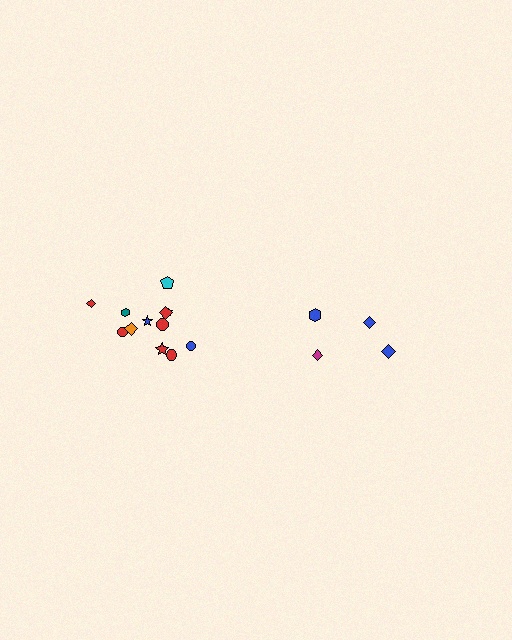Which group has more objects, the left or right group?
The left group.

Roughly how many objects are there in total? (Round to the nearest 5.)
Roughly 15 objects in total.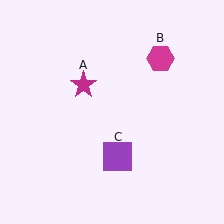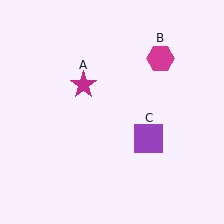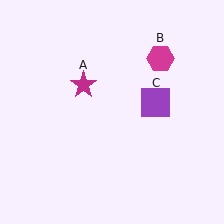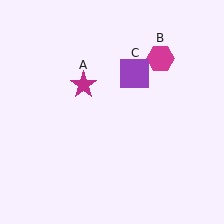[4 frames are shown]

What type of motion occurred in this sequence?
The purple square (object C) rotated counterclockwise around the center of the scene.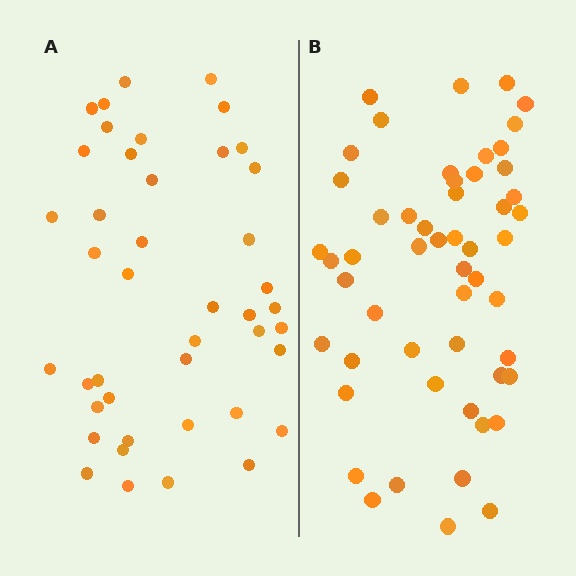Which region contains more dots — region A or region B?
Region B (the right region) has more dots.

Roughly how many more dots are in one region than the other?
Region B has roughly 10 or so more dots than region A.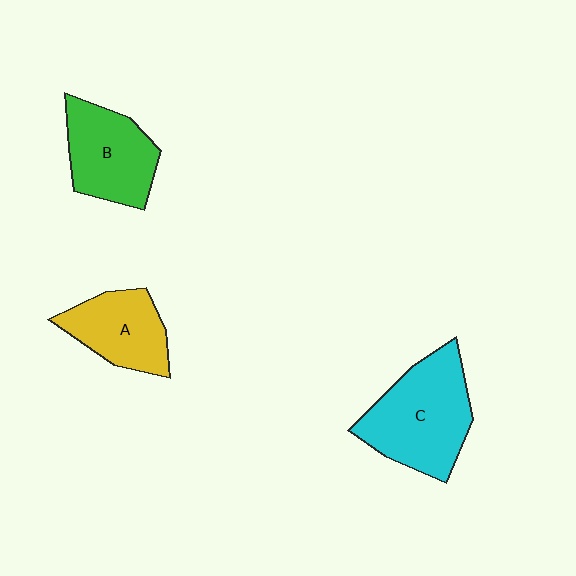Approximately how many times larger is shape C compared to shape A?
Approximately 1.5 times.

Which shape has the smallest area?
Shape A (yellow).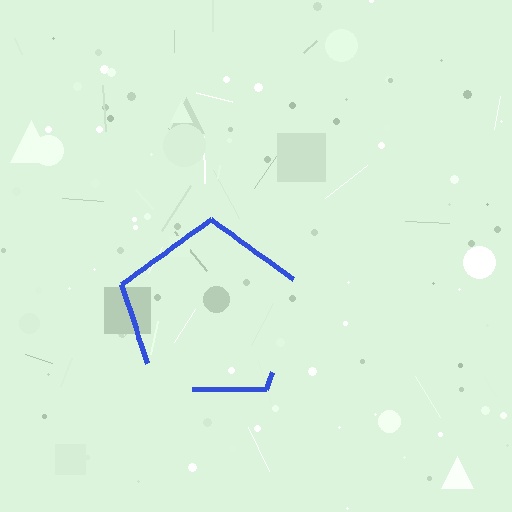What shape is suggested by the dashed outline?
The dashed outline suggests a pentagon.